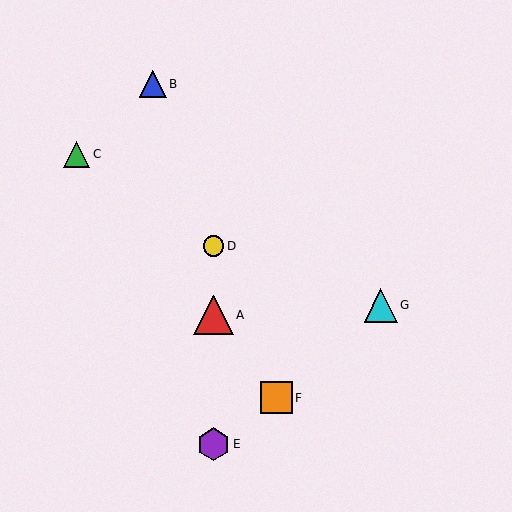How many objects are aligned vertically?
3 objects (A, D, E) are aligned vertically.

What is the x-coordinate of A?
Object A is at x≈214.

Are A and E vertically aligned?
Yes, both are at x≈214.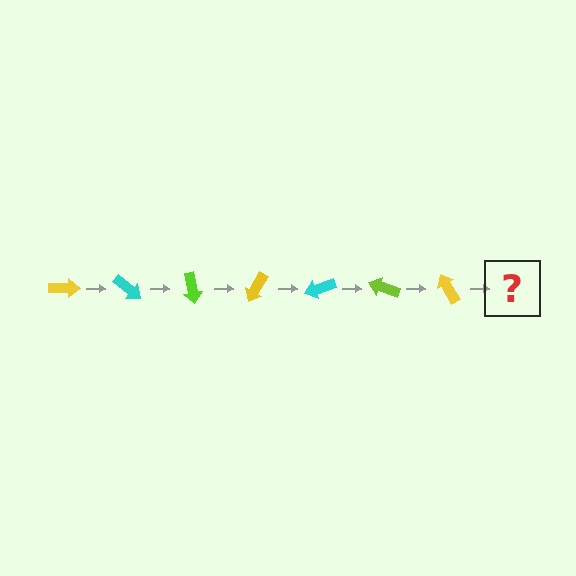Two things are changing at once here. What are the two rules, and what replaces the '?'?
The two rules are that it rotates 40 degrees each step and the color cycles through yellow, cyan, and lime. The '?' should be a cyan arrow, rotated 280 degrees from the start.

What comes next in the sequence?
The next element should be a cyan arrow, rotated 280 degrees from the start.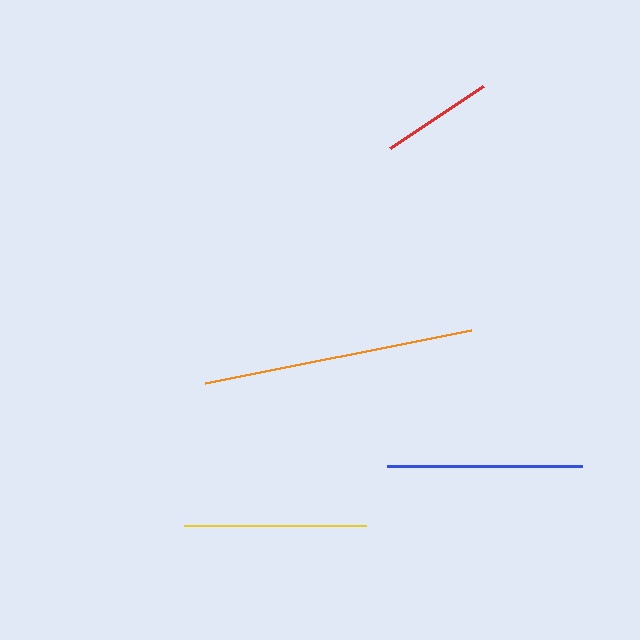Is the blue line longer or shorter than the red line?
The blue line is longer than the red line.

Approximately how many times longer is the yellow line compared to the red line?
The yellow line is approximately 1.6 times the length of the red line.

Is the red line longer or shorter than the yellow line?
The yellow line is longer than the red line.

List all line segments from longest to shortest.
From longest to shortest: orange, blue, yellow, red.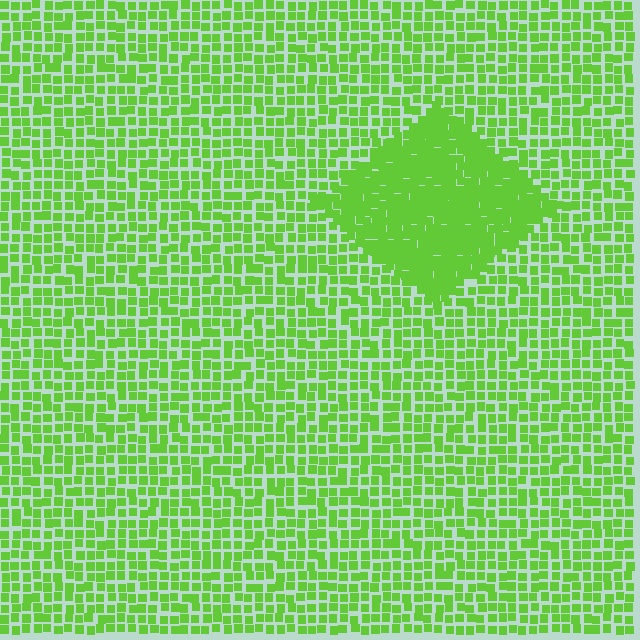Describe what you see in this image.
The image contains small lime elements arranged at two different densities. A diamond-shaped region is visible where the elements are more densely packed than the surrounding area.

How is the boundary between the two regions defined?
The boundary is defined by a change in element density (approximately 1.9x ratio). All elements are the same color, size, and shape.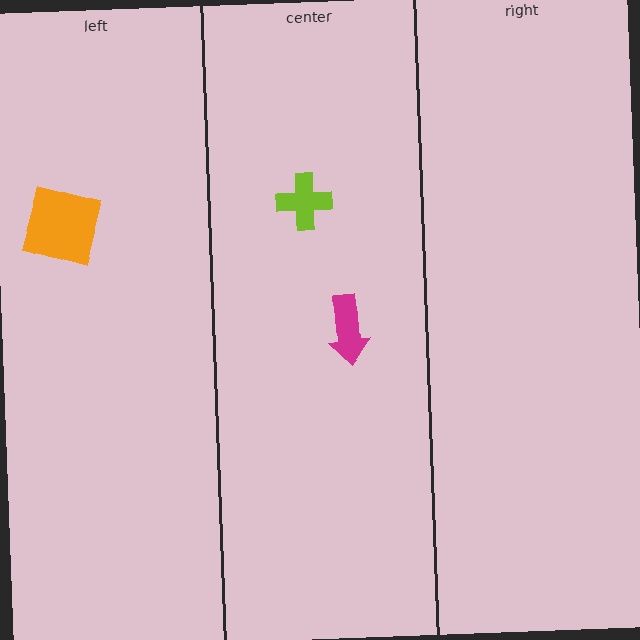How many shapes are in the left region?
1.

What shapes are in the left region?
The orange square.